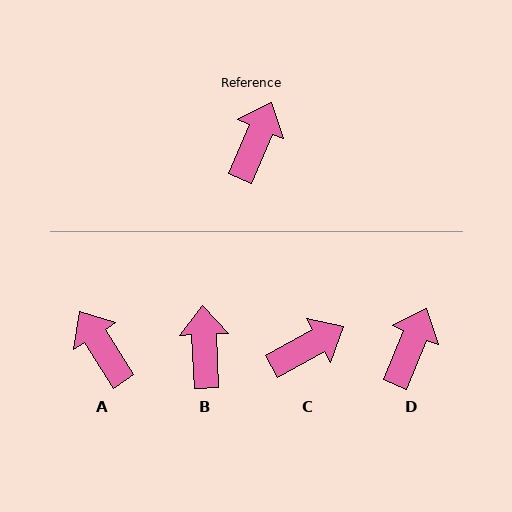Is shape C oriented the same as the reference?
No, it is off by about 39 degrees.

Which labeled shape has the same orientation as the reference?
D.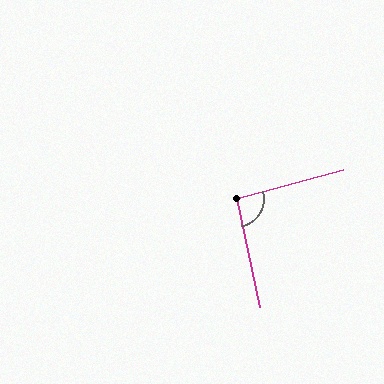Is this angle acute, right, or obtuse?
It is approximately a right angle.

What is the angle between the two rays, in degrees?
Approximately 93 degrees.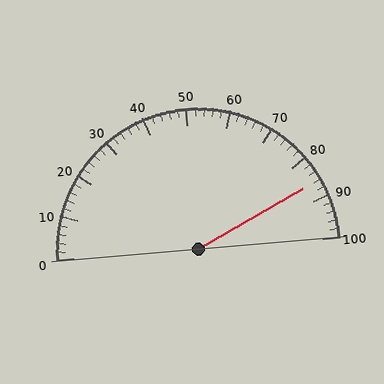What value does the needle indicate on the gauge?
The needle indicates approximately 86.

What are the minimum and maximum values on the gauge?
The gauge ranges from 0 to 100.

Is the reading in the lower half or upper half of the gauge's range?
The reading is in the upper half of the range (0 to 100).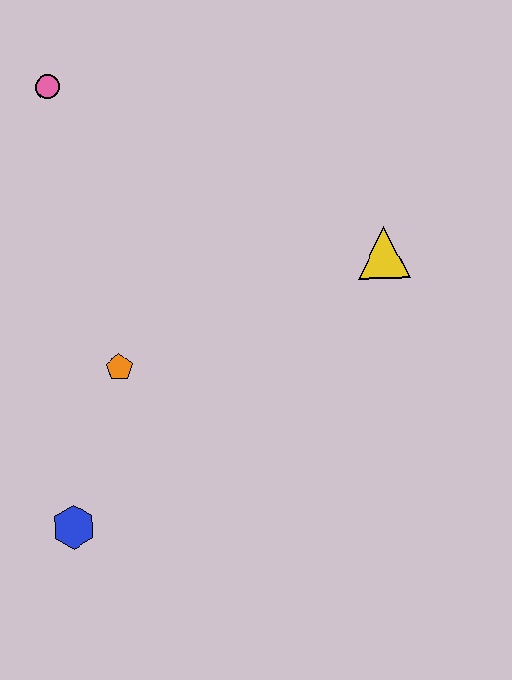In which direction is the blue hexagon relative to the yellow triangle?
The blue hexagon is to the left of the yellow triangle.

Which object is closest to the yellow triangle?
The orange pentagon is closest to the yellow triangle.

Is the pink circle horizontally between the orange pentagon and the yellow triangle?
No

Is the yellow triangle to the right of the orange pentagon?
Yes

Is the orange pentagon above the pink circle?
No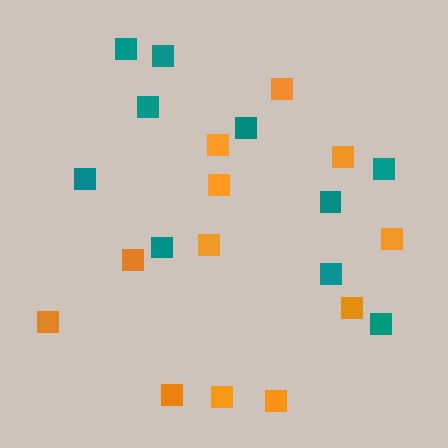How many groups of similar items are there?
There are 2 groups: one group of teal squares (10) and one group of orange squares (12).